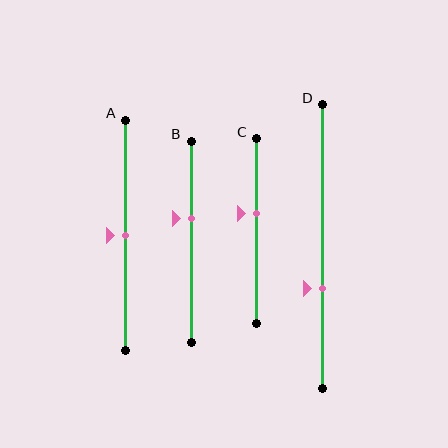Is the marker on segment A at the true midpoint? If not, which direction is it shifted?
Yes, the marker on segment A is at the true midpoint.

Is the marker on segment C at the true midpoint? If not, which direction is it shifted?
No, the marker on segment C is shifted upward by about 10% of the segment length.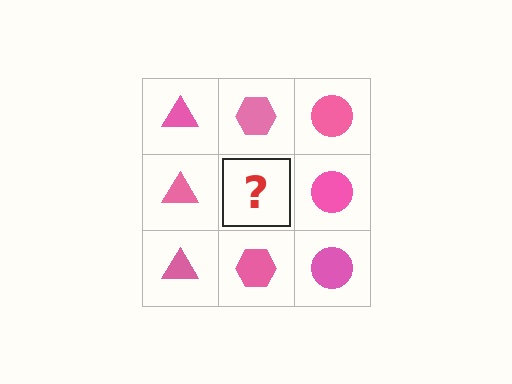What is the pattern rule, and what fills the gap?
The rule is that each column has a consistent shape. The gap should be filled with a pink hexagon.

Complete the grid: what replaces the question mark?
The question mark should be replaced with a pink hexagon.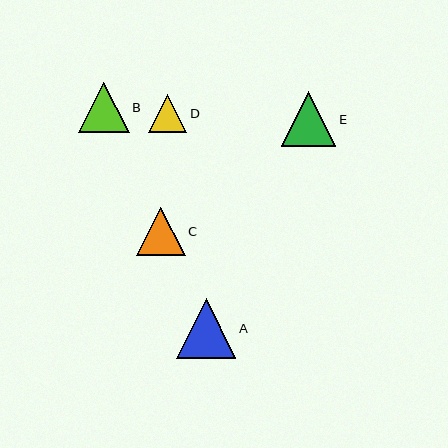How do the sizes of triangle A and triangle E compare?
Triangle A and triangle E are approximately the same size.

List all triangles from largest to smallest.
From largest to smallest: A, E, B, C, D.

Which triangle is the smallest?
Triangle D is the smallest with a size of approximately 38 pixels.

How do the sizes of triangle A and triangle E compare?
Triangle A and triangle E are approximately the same size.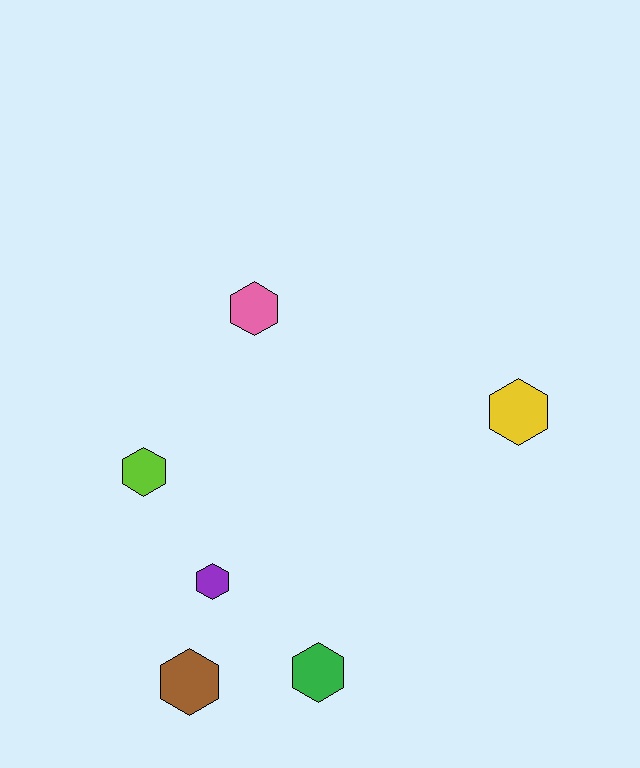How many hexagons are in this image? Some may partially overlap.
There are 6 hexagons.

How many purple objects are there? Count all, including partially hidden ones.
There is 1 purple object.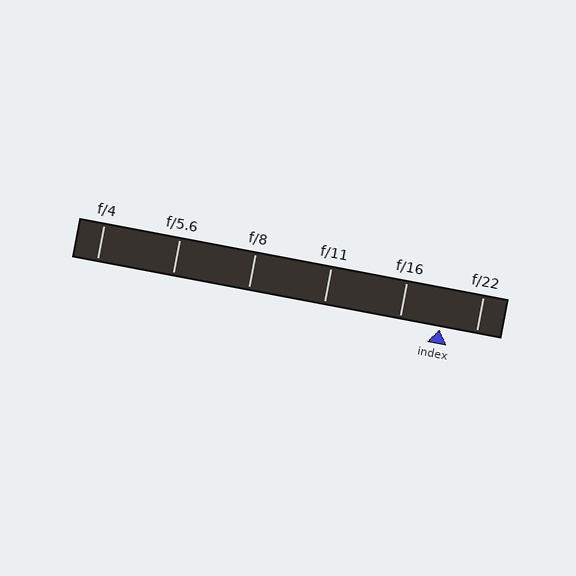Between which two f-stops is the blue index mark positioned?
The index mark is between f/16 and f/22.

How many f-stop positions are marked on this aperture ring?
There are 6 f-stop positions marked.